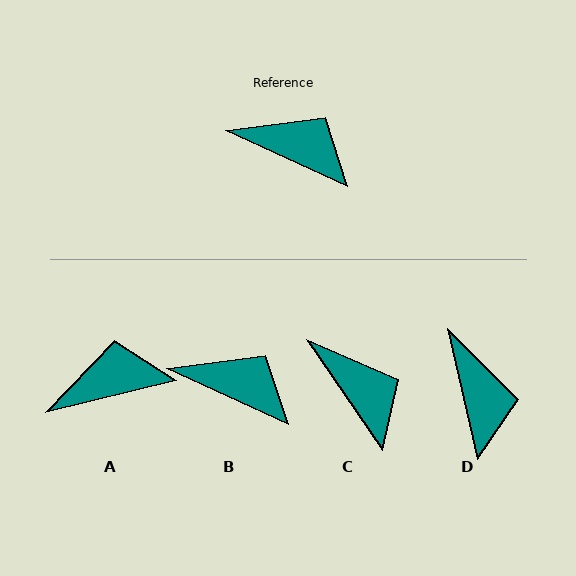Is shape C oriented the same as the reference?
No, it is off by about 31 degrees.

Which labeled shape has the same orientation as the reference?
B.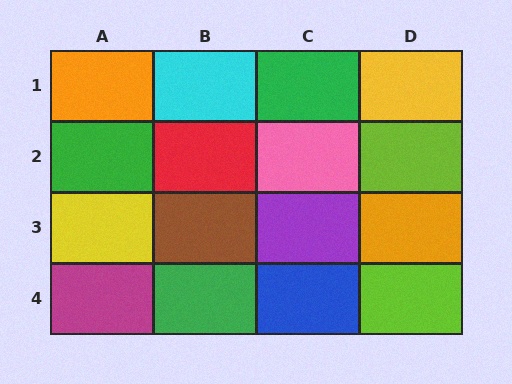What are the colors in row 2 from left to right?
Green, red, pink, lime.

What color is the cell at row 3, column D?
Orange.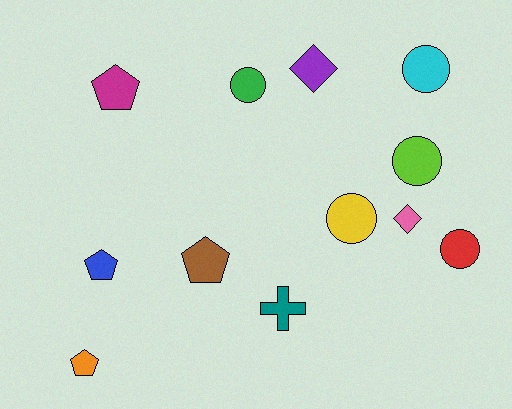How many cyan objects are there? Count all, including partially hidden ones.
There is 1 cyan object.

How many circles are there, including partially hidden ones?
There are 5 circles.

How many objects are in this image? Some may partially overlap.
There are 12 objects.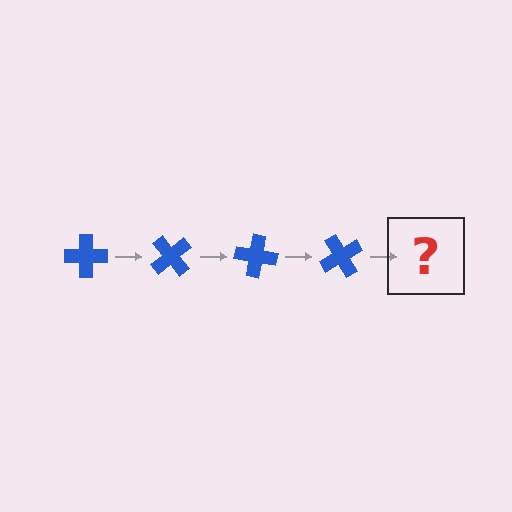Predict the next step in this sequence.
The next step is a blue cross rotated 200 degrees.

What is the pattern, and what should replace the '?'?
The pattern is that the cross rotates 50 degrees each step. The '?' should be a blue cross rotated 200 degrees.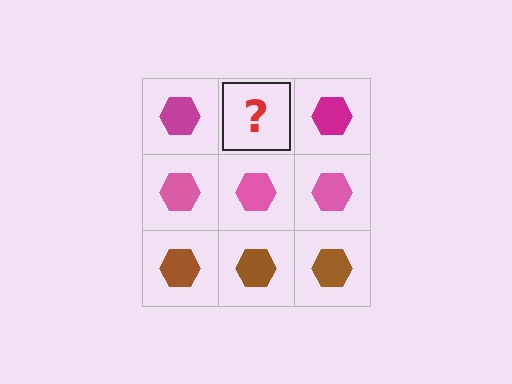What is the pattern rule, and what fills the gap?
The rule is that each row has a consistent color. The gap should be filled with a magenta hexagon.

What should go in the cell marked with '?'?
The missing cell should contain a magenta hexagon.